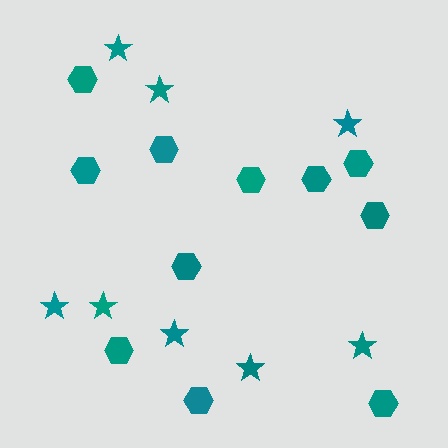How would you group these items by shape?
There are 2 groups: one group of hexagons (11) and one group of stars (8).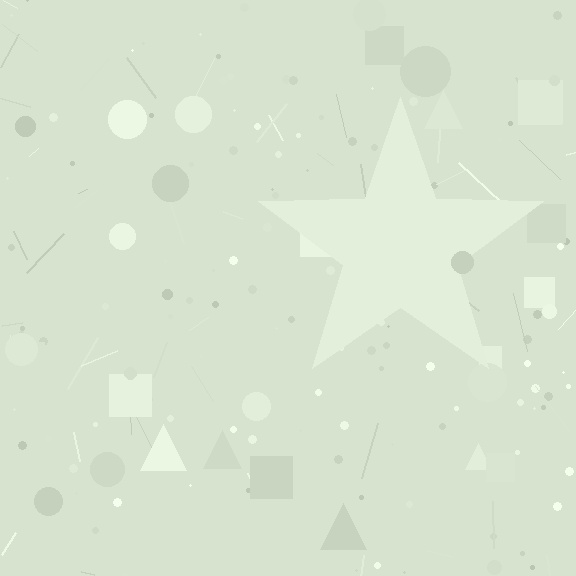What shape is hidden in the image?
A star is hidden in the image.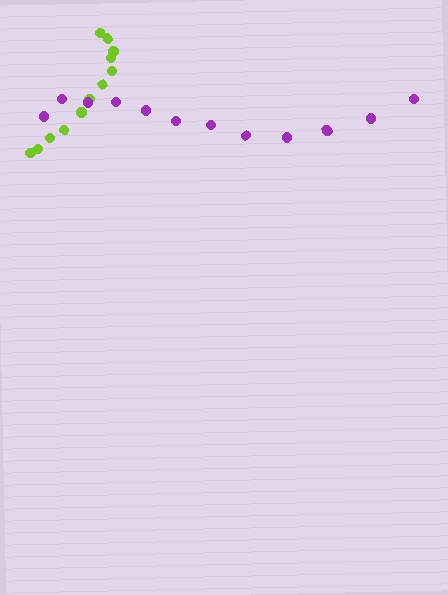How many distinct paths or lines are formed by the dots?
There are 2 distinct paths.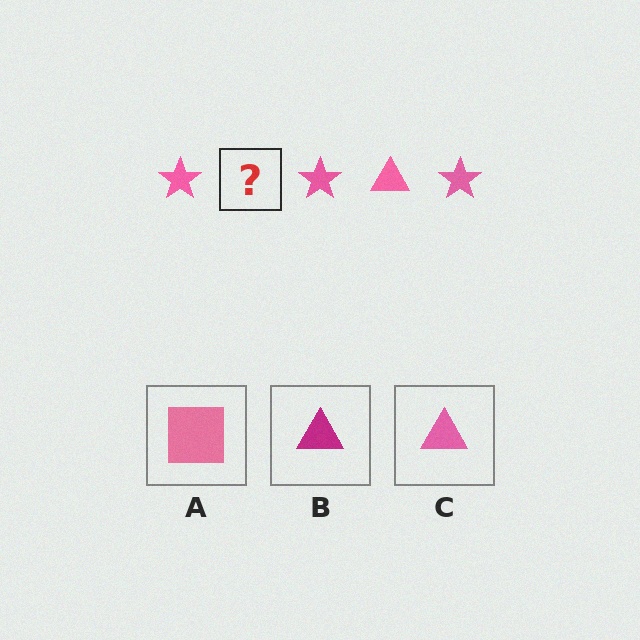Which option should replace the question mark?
Option C.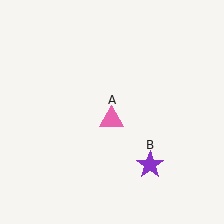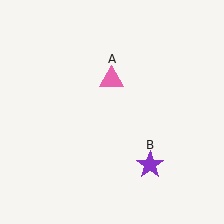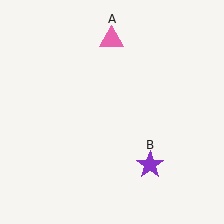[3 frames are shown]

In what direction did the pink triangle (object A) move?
The pink triangle (object A) moved up.